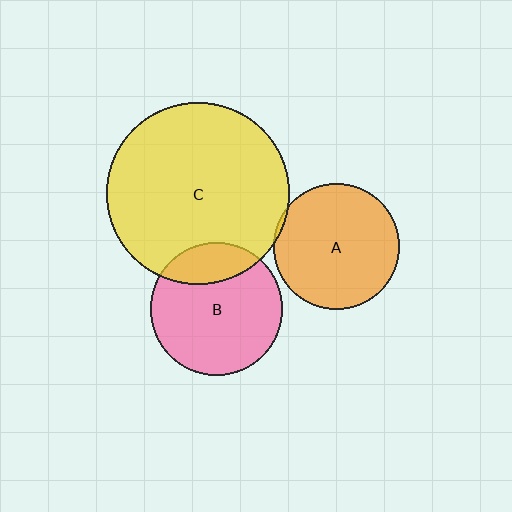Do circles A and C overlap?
Yes.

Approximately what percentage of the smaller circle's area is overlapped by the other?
Approximately 5%.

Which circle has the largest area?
Circle C (yellow).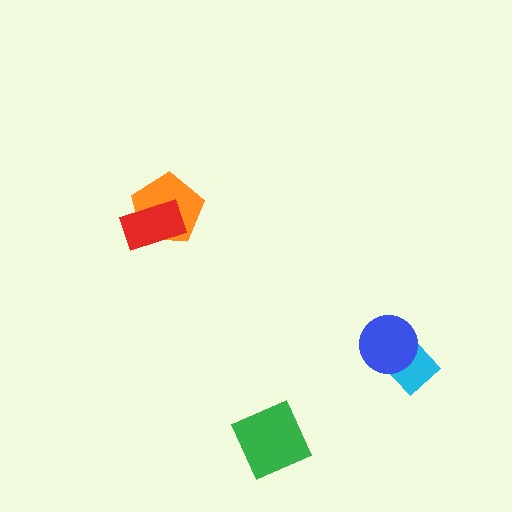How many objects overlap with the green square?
0 objects overlap with the green square.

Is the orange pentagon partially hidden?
Yes, it is partially covered by another shape.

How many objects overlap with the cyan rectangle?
1 object overlaps with the cyan rectangle.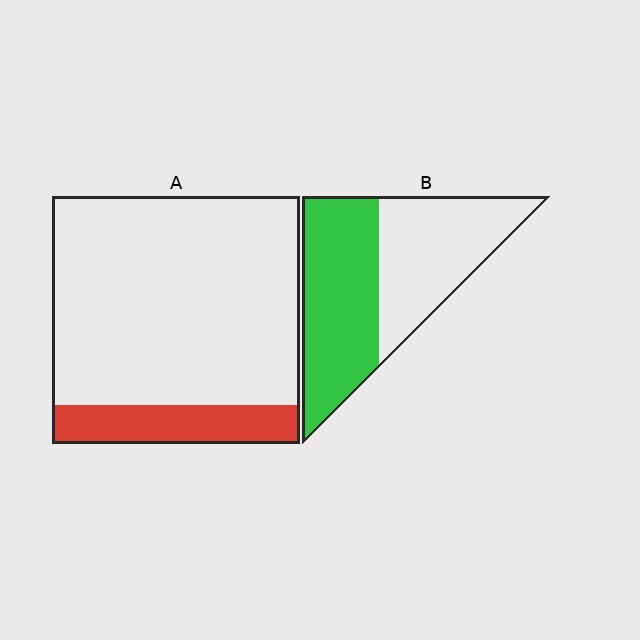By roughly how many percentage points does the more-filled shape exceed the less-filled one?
By roughly 35 percentage points (B over A).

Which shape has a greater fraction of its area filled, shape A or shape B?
Shape B.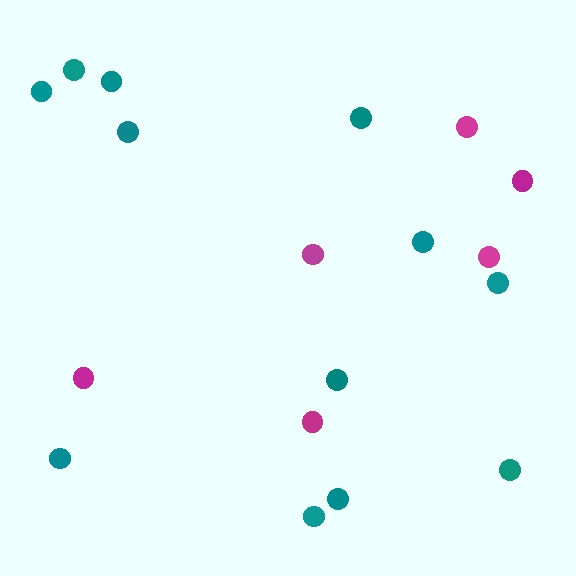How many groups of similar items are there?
There are 2 groups: one group of teal circles (12) and one group of magenta circles (6).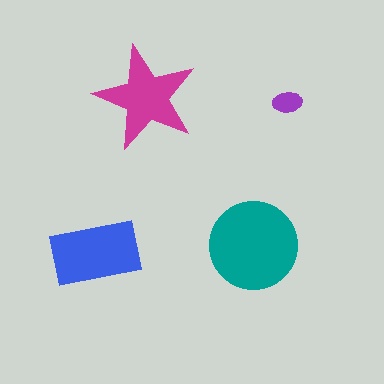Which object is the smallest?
The purple ellipse.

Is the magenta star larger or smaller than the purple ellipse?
Larger.